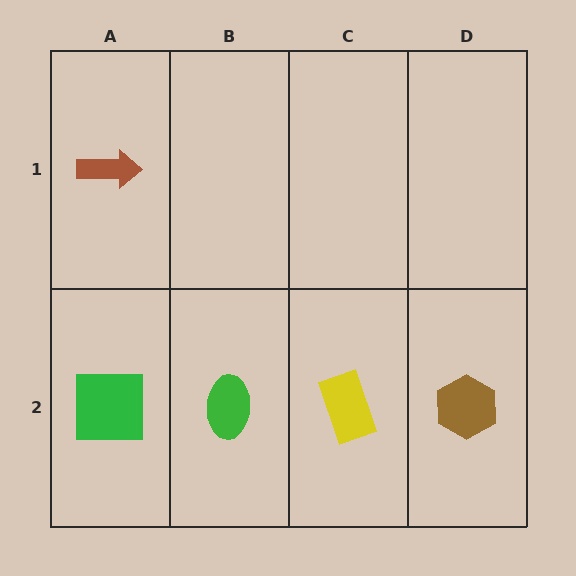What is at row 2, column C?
A yellow rectangle.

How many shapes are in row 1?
1 shape.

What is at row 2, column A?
A green square.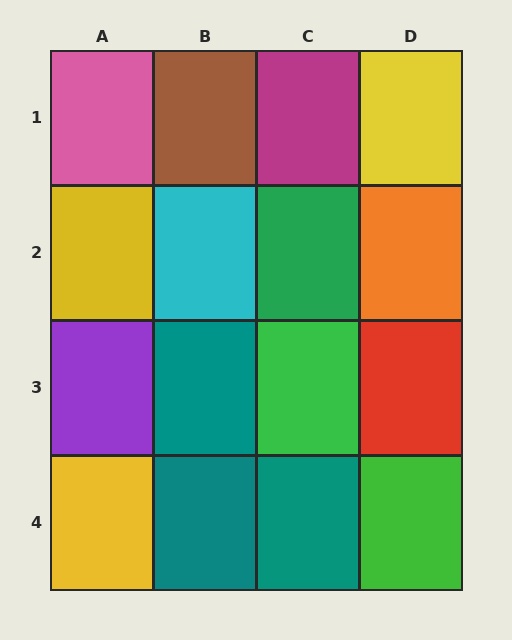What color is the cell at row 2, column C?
Green.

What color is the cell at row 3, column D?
Red.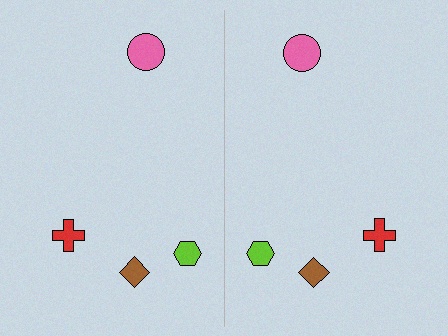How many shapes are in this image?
There are 8 shapes in this image.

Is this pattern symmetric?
Yes, this pattern has bilateral (reflection) symmetry.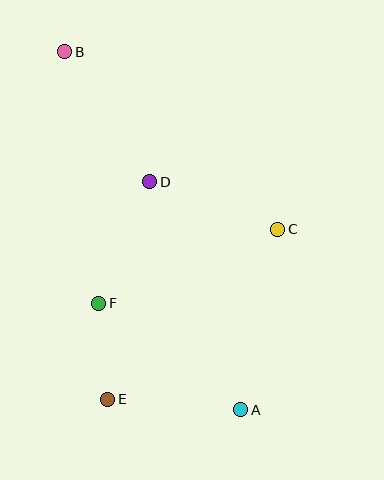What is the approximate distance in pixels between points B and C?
The distance between B and C is approximately 277 pixels.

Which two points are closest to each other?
Points E and F are closest to each other.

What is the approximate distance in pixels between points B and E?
The distance between B and E is approximately 350 pixels.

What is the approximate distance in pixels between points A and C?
The distance between A and C is approximately 184 pixels.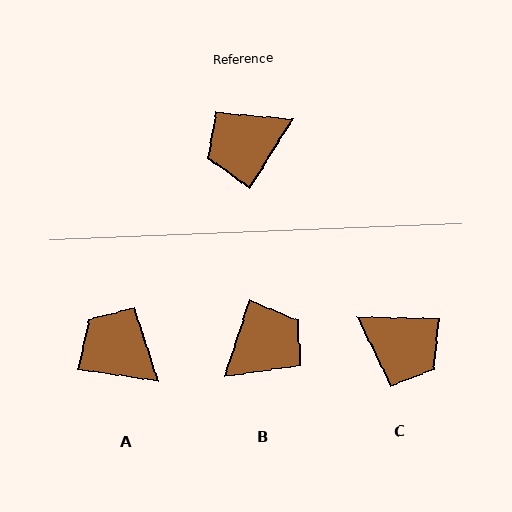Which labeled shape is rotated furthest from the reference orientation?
B, about 166 degrees away.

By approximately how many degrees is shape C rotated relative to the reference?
Approximately 121 degrees counter-clockwise.